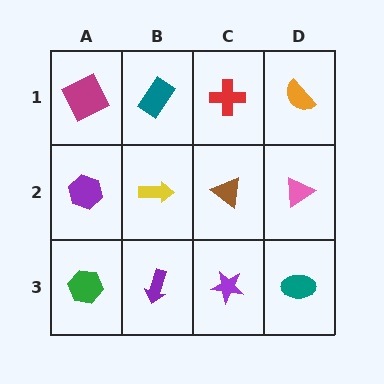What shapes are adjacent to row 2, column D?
An orange semicircle (row 1, column D), a teal ellipse (row 3, column D), a brown triangle (row 2, column C).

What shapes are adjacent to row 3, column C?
A brown triangle (row 2, column C), a purple arrow (row 3, column B), a teal ellipse (row 3, column D).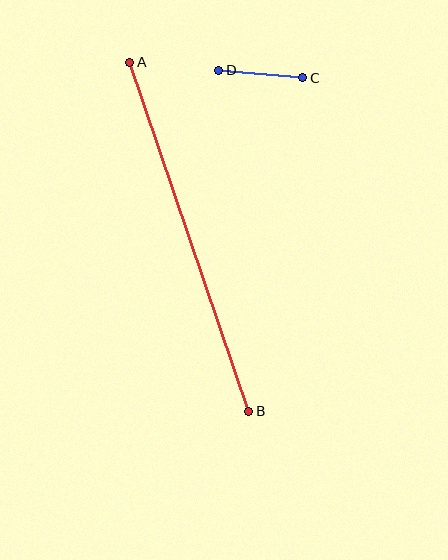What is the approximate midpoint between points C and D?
The midpoint is at approximately (261, 74) pixels.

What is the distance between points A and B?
The distance is approximately 369 pixels.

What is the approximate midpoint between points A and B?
The midpoint is at approximately (189, 237) pixels.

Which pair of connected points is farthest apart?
Points A and B are farthest apart.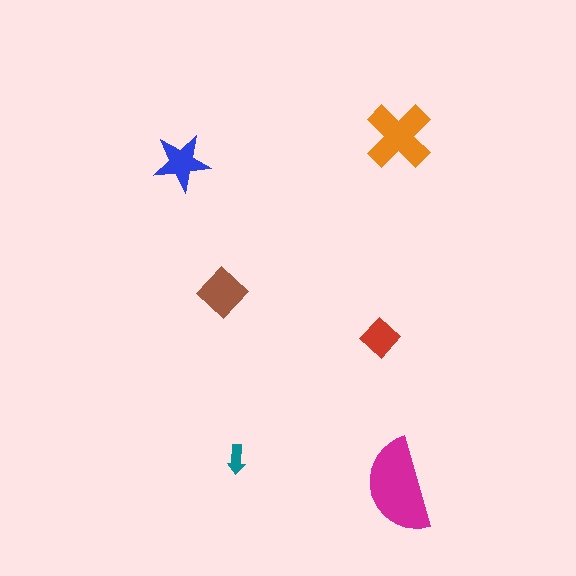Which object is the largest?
The magenta semicircle.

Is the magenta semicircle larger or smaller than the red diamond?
Larger.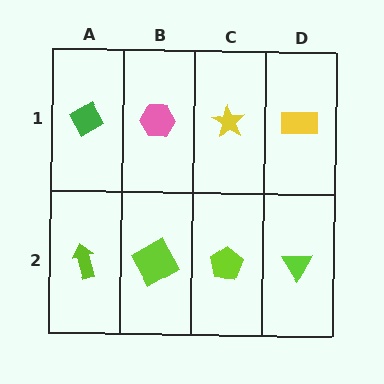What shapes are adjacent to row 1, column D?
A lime triangle (row 2, column D), a yellow star (row 1, column C).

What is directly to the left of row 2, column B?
A lime arrow.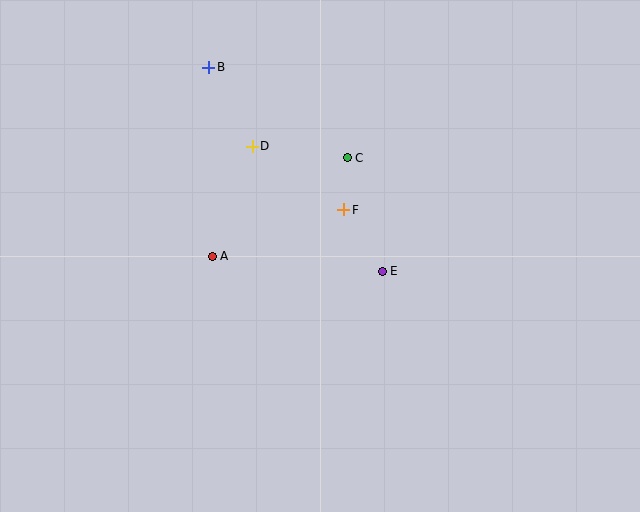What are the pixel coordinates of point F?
Point F is at (344, 210).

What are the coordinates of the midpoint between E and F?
The midpoint between E and F is at (363, 241).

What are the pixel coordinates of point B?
Point B is at (209, 67).